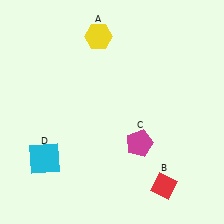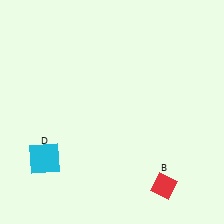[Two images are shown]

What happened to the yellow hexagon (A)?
The yellow hexagon (A) was removed in Image 2. It was in the top-left area of Image 1.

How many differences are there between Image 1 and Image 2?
There are 2 differences between the two images.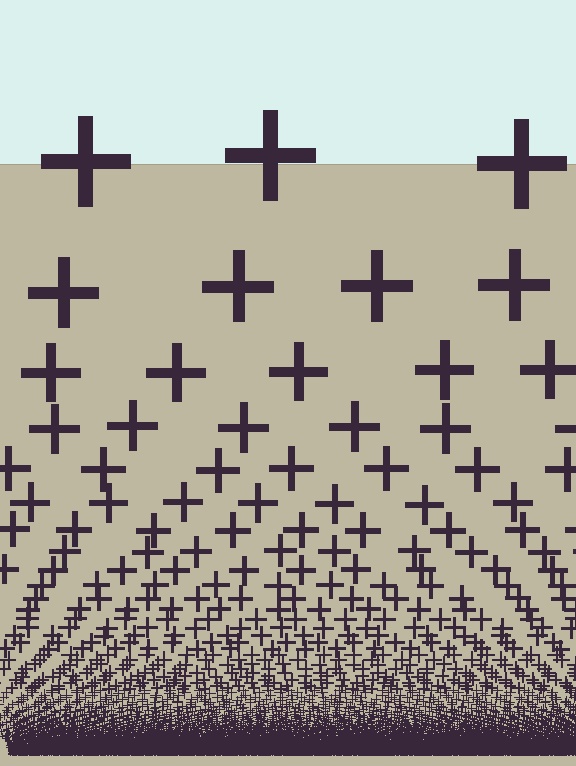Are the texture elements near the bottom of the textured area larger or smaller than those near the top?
Smaller. The gradient is inverted — elements near the bottom are smaller and denser.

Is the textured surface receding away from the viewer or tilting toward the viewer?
The surface appears to tilt toward the viewer. Texture elements get larger and sparser toward the top.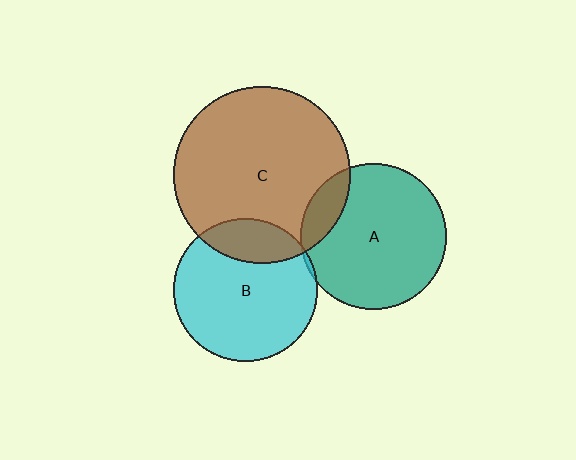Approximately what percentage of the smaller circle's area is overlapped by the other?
Approximately 20%.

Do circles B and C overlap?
Yes.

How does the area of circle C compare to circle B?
Approximately 1.5 times.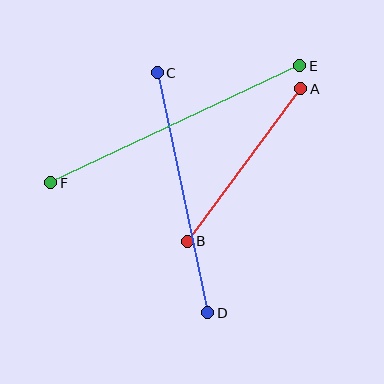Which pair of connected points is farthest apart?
Points E and F are farthest apart.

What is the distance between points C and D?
The distance is approximately 246 pixels.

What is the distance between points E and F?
The distance is approximately 275 pixels.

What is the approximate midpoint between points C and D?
The midpoint is at approximately (182, 193) pixels.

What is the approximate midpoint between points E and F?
The midpoint is at approximately (175, 124) pixels.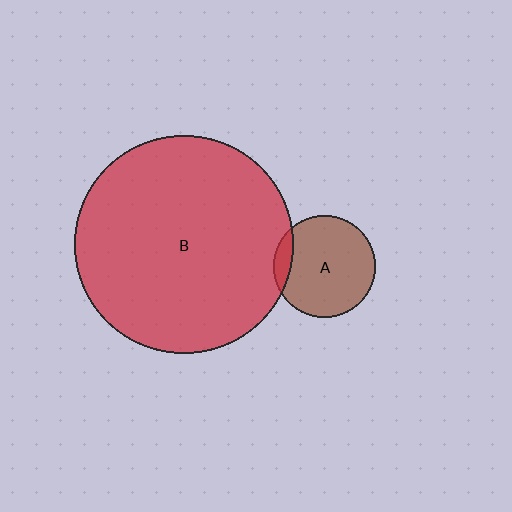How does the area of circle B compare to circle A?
Approximately 4.6 times.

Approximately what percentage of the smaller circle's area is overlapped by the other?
Approximately 10%.